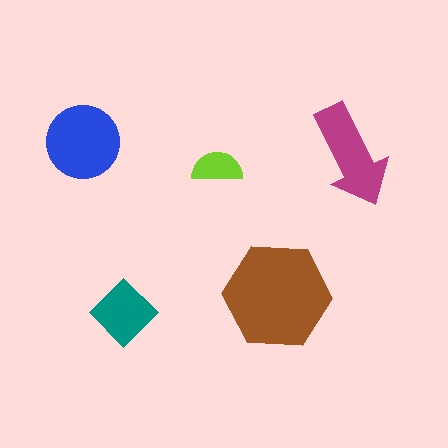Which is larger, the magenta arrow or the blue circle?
The blue circle.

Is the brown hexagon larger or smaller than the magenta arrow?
Larger.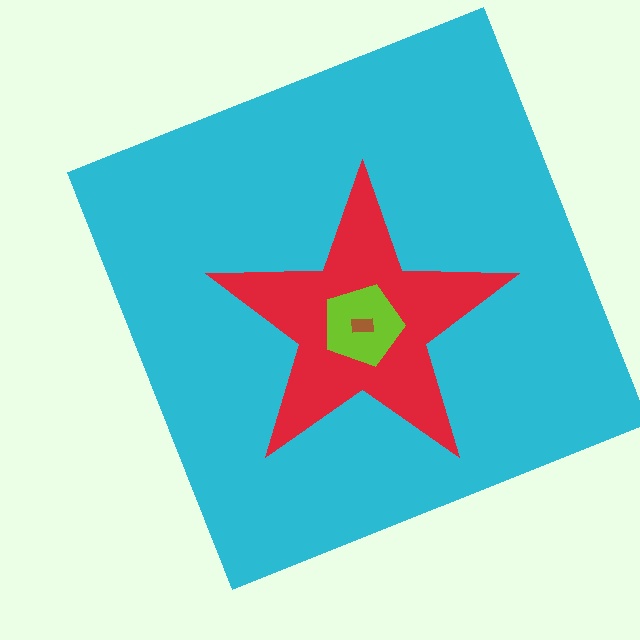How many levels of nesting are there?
4.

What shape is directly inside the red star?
The lime pentagon.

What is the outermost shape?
The cyan square.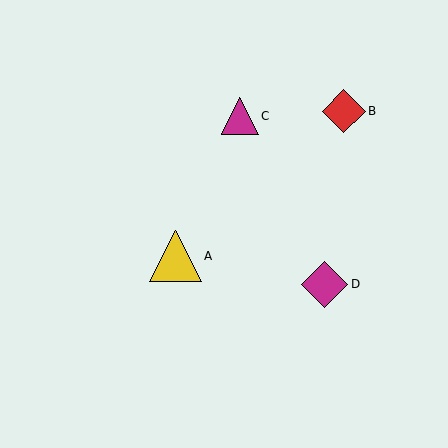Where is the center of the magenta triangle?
The center of the magenta triangle is at (240, 116).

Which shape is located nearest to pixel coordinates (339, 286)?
The magenta diamond (labeled D) at (325, 284) is nearest to that location.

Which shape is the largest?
The yellow triangle (labeled A) is the largest.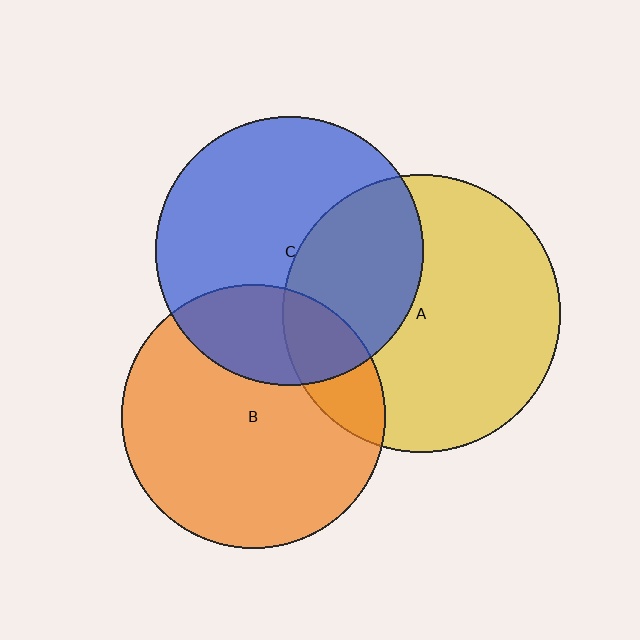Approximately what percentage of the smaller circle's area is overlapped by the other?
Approximately 35%.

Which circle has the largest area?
Circle A (yellow).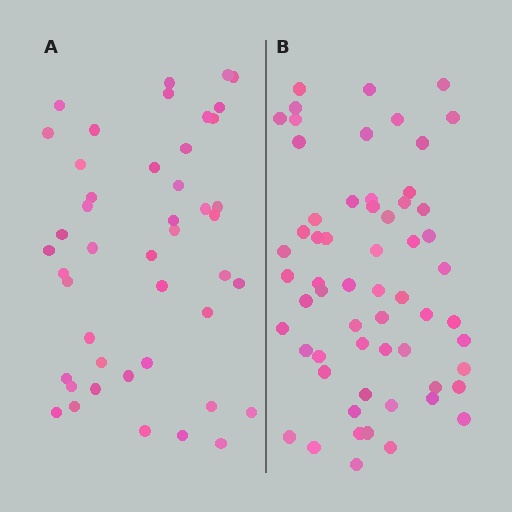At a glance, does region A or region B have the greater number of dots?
Region B (the right region) has more dots.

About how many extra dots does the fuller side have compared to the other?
Region B has approximately 15 more dots than region A.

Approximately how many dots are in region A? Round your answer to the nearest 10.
About 40 dots. (The exact count is 45, which rounds to 40.)